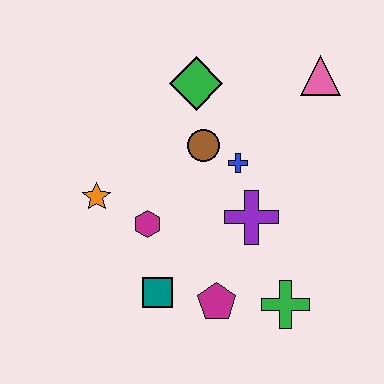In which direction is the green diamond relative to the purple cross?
The green diamond is above the purple cross.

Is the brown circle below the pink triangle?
Yes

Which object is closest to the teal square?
The magenta pentagon is closest to the teal square.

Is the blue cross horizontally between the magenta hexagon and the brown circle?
No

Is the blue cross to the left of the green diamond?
No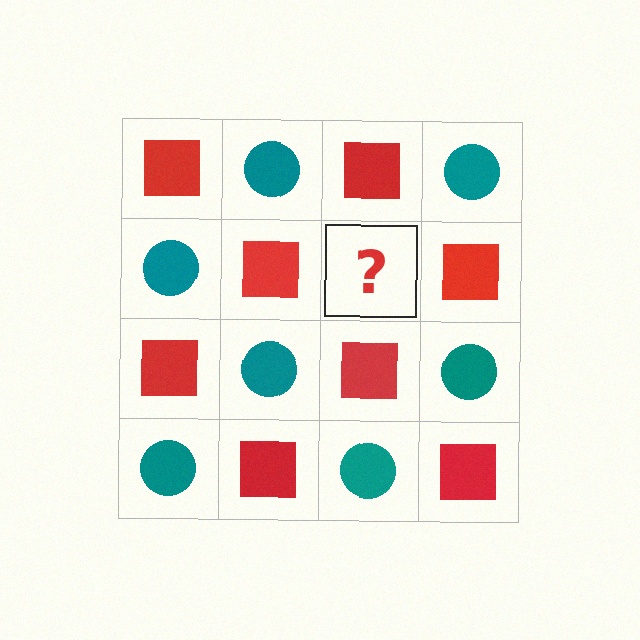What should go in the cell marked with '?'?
The missing cell should contain a teal circle.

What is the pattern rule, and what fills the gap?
The rule is that it alternates red square and teal circle in a checkerboard pattern. The gap should be filled with a teal circle.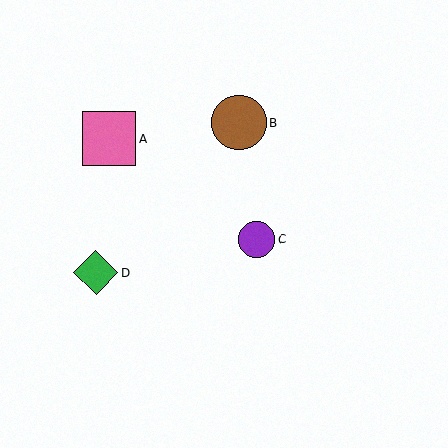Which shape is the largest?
The brown circle (labeled B) is the largest.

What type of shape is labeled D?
Shape D is a green diamond.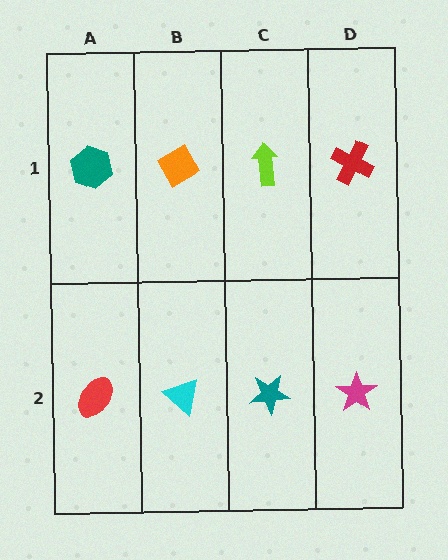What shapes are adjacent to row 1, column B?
A cyan triangle (row 2, column B), a teal hexagon (row 1, column A), a lime arrow (row 1, column C).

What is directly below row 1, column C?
A teal star.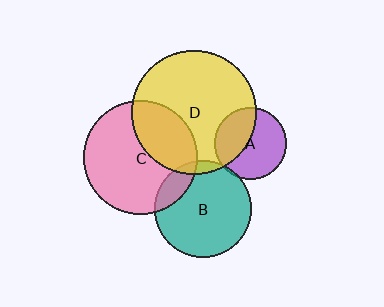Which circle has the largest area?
Circle D (yellow).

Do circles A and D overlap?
Yes.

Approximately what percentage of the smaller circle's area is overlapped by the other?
Approximately 40%.